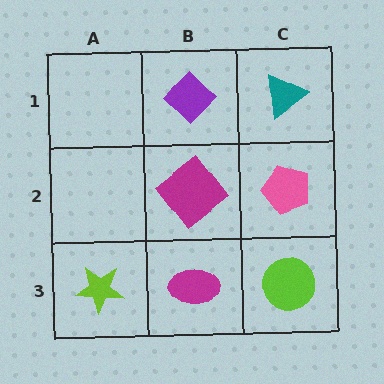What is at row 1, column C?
A teal triangle.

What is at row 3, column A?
A lime star.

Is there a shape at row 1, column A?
No, that cell is empty.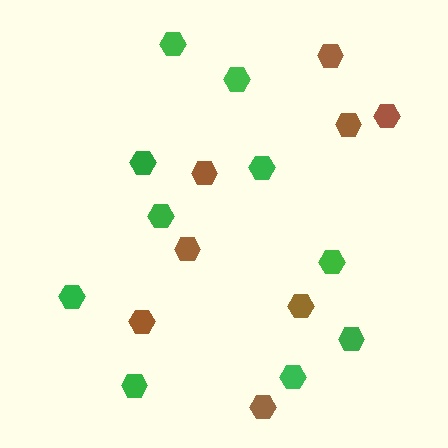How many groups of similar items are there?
There are 2 groups: one group of green hexagons (10) and one group of brown hexagons (8).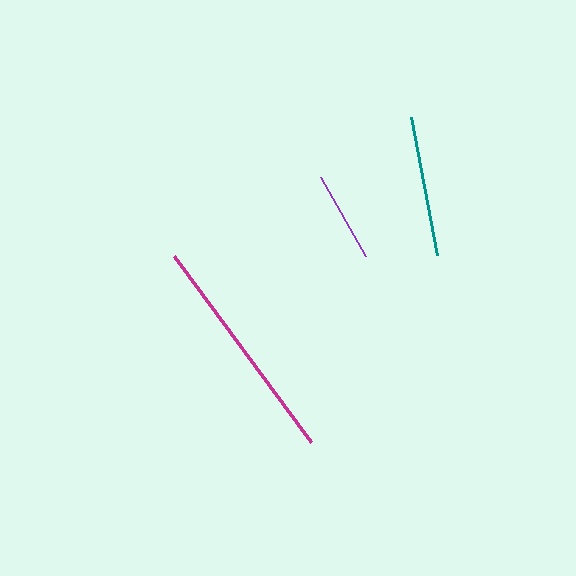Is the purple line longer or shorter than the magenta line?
The magenta line is longer than the purple line.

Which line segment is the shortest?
The purple line is the shortest at approximately 90 pixels.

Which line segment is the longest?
The magenta line is the longest at approximately 231 pixels.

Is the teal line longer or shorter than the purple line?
The teal line is longer than the purple line.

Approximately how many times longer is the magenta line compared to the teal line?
The magenta line is approximately 1.6 times the length of the teal line.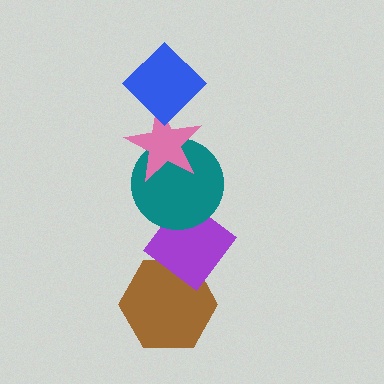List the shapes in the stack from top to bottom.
From top to bottom: the blue diamond, the pink star, the teal circle, the purple diamond, the brown hexagon.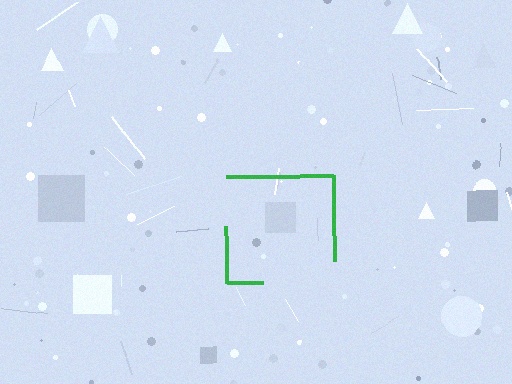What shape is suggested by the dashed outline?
The dashed outline suggests a square.